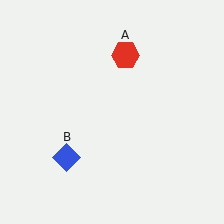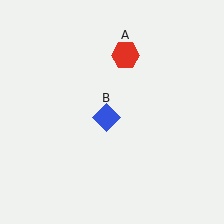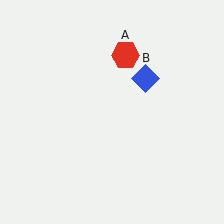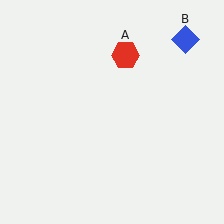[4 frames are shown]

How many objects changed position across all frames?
1 object changed position: blue diamond (object B).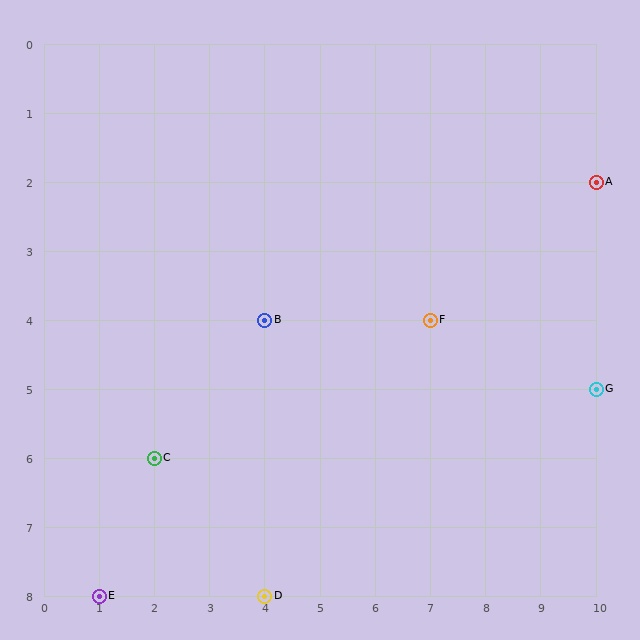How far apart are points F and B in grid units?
Points F and B are 3 columns apart.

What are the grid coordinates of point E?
Point E is at grid coordinates (1, 8).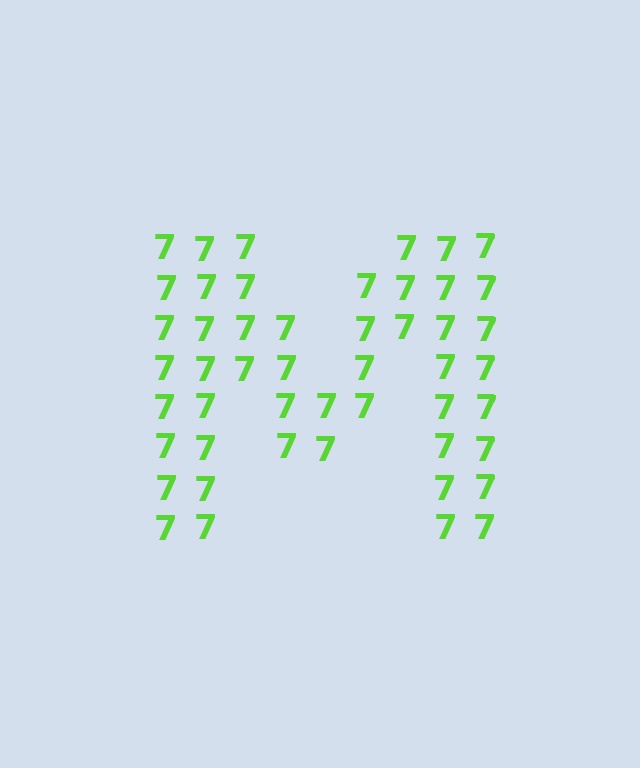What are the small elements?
The small elements are digit 7's.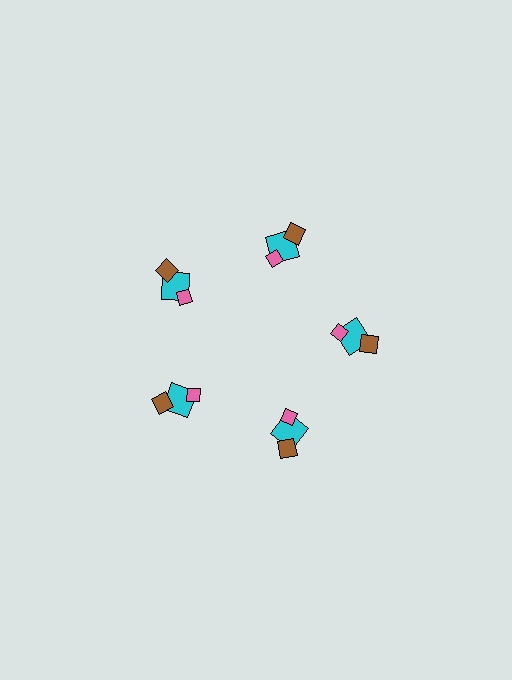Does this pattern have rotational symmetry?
Yes, this pattern has 5-fold rotational symmetry. It looks the same after rotating 72 degrees around the center.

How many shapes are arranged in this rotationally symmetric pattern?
There are 15 shapes, arranged in 5 groups of 3.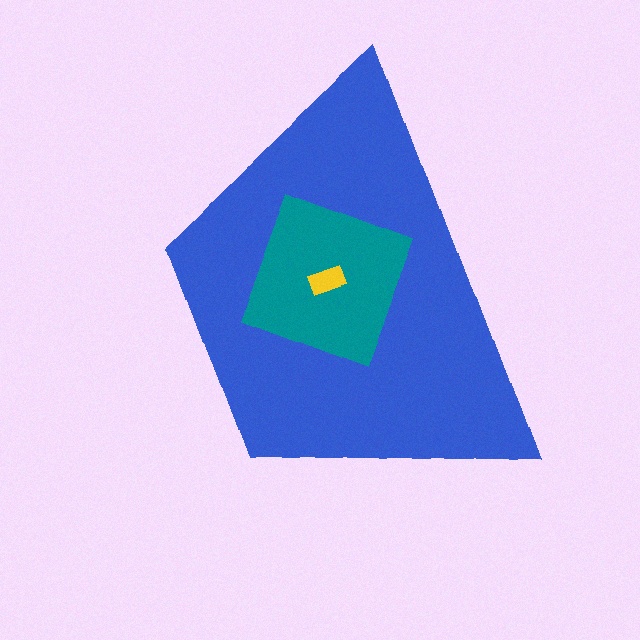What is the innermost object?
The yellow rectangle.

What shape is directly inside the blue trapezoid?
The teal square.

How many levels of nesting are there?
3.